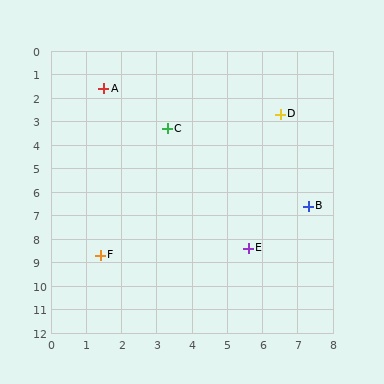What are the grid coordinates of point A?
Point A is at approximately (1.5, 1.6).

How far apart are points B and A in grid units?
Points B and A are about 7.7 grid units apart.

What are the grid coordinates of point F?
Point F is at approximately (1.4, 8.7).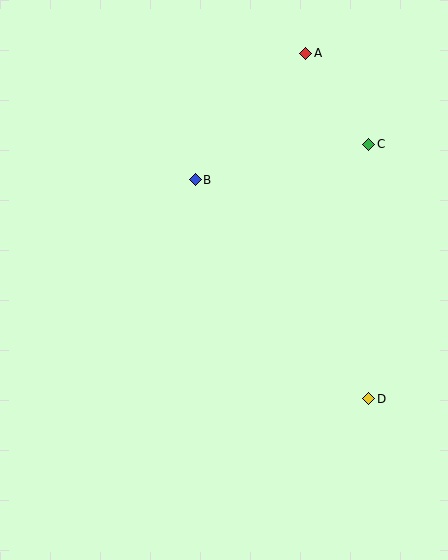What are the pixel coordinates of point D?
Point D is at (369, 399).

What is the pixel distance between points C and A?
The distance between C and A is 111 pixels.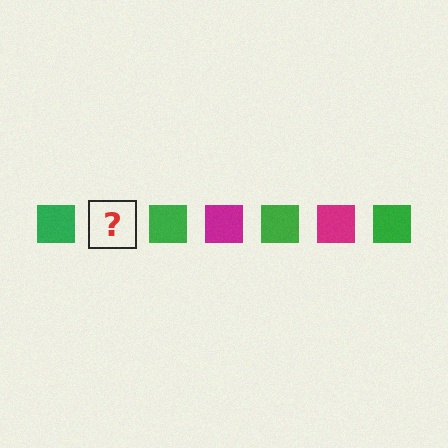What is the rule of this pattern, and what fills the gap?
The rule is that the pattern cycles through green, magenta squares. The gap should be filled with a magenta square.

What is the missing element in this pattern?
The missing element is a magenta square.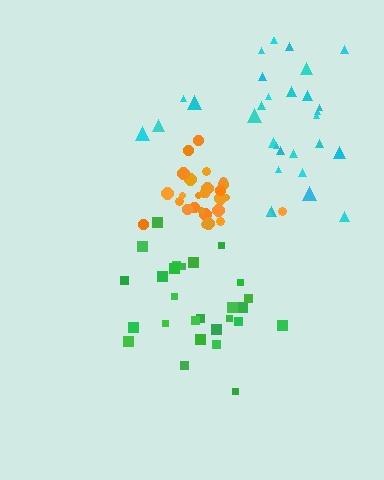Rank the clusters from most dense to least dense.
orange, green, cyan.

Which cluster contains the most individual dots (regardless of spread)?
Cyan (31).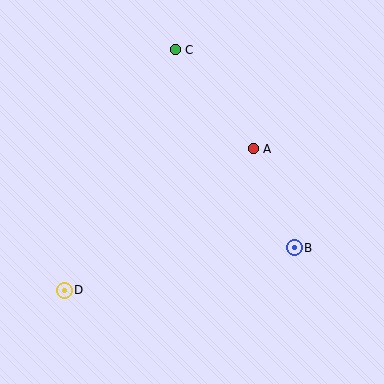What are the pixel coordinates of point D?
Point D is at (64, 290).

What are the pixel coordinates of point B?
Point B is at (294, 248).